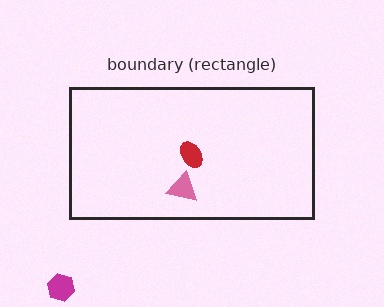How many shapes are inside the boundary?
2 inside, 1 outside.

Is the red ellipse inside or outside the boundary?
Inside.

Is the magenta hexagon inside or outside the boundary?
Outside.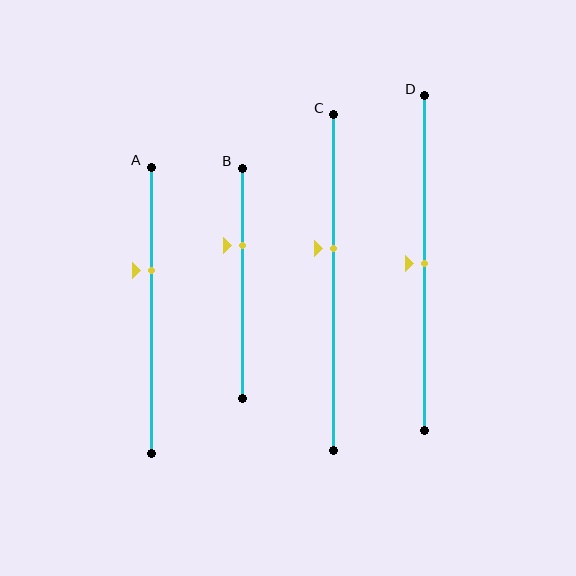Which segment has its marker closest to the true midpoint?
Segment D has its marker closest to the true midpoint.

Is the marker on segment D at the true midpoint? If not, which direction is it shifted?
Yes, the marker on segment D is at the true midpoint.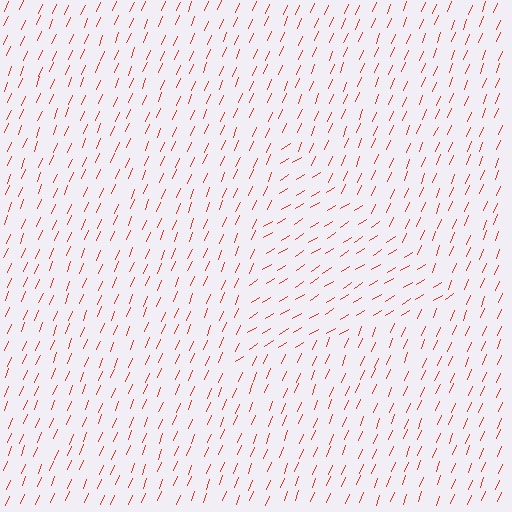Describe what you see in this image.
The image is filled with small red line segments. A triangle region in the image has lines oriented differently from the surrounding lines, creating a visible texture boundary.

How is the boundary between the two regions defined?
The boundary is defined purely by a change in line orientation (approximately 35 degrees difference). All lines are the same color and thickness.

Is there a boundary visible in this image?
Yes, there is a texture boundary formed by a change in line orientation.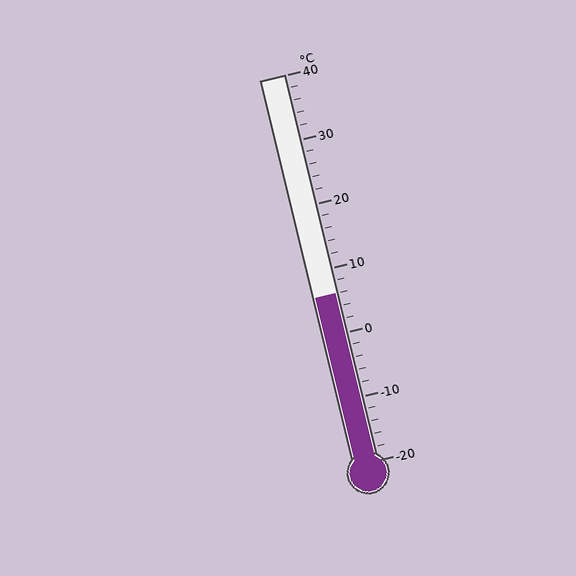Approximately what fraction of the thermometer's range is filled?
The thermometer is filled to approximately 45% of its range.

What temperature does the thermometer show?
The thermometer shows approximately 6°C.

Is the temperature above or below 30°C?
The temperature is below 30°C.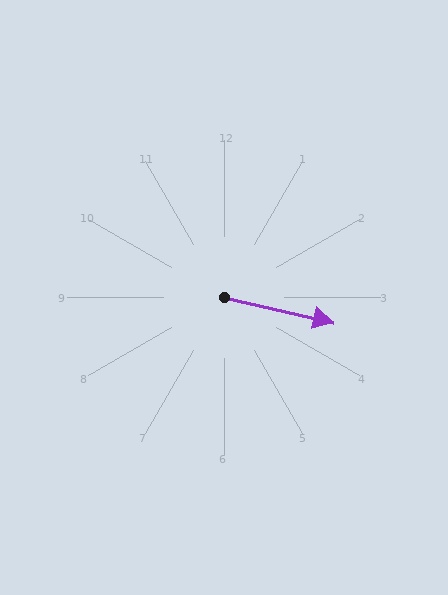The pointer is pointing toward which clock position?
Roughly 3 o'clock.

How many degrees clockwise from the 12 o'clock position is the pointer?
Approximately 103 degrees.